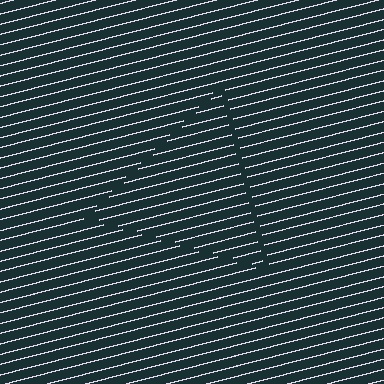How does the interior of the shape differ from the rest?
The interior of the shape contains the same grating, shifted by half a period — the contour is defined by the phase discontinuity where line-ends from the inner and outer gratings abut.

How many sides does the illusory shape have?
3 sides — the line-ends trace a triangle.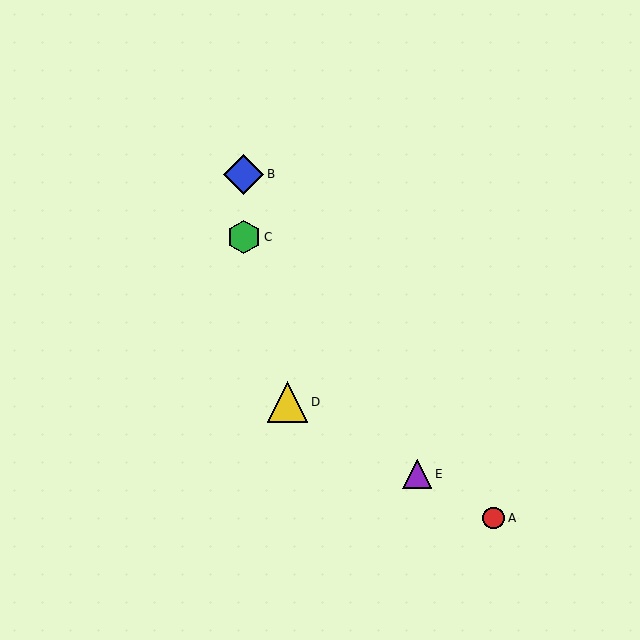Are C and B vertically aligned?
Yes, both are at x≈244.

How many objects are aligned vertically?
2 objects (B, C) are aligned vertically.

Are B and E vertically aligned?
No, B is at x≈244 and E is at x≈417.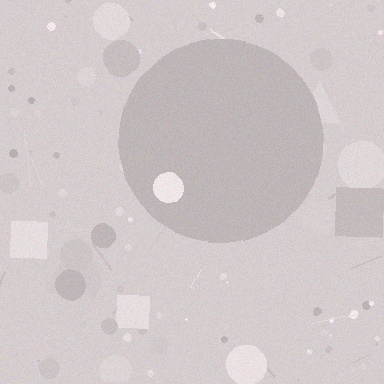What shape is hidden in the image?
A circle is hidden in the image.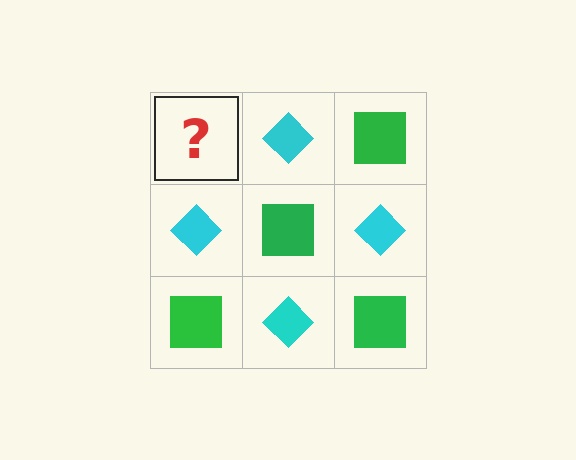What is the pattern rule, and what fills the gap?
The rule is that it alternates green square and cyan diamond in a checkerboard pattern. The gap should be filled with a green square.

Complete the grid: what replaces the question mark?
The question mark should be replaced with a green square.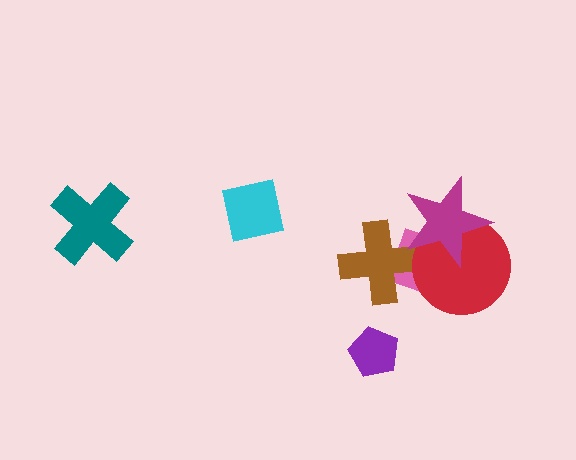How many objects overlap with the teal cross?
0 objects overlap with the teal cross.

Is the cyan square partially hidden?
No, no other shape covers it.